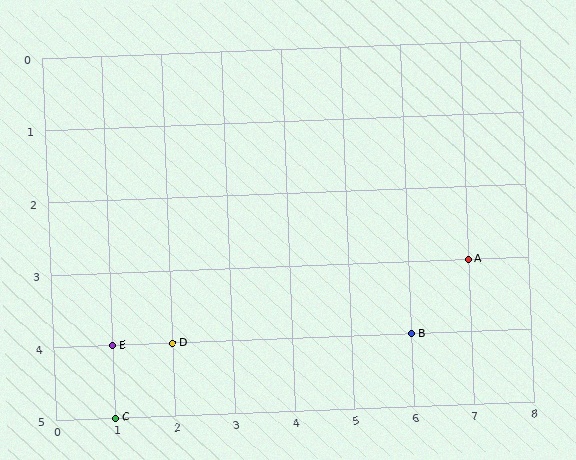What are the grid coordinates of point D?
Point D is at grid coordinates (2, 4).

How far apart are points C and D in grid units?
Points C and D are 1 column and 1 row apart (about 1.4 grid units diagonally).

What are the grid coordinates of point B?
Point B is at grid coordinates (6, 4).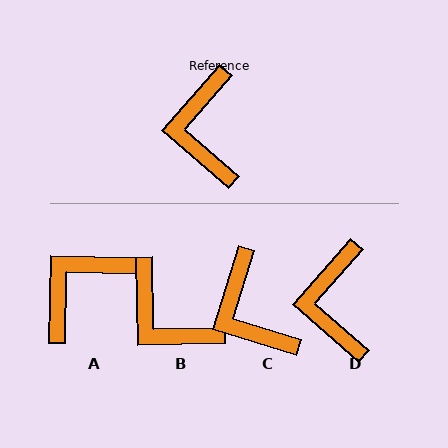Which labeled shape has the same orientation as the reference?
D.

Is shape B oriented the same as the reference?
No, it is off by about 42 degrees.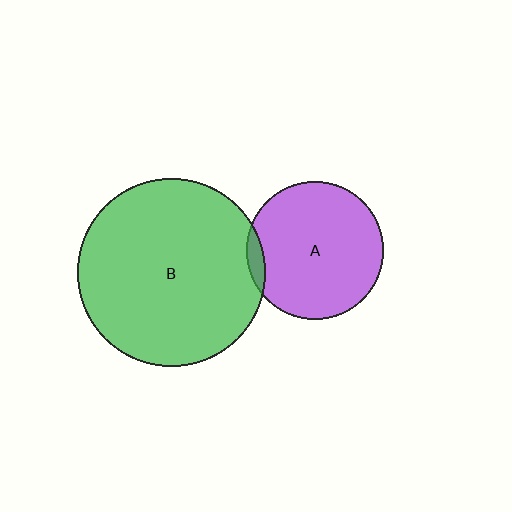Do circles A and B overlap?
Yes.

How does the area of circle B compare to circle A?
Approximately 1.9 times.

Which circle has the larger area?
Circle B (green).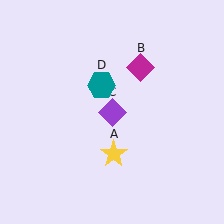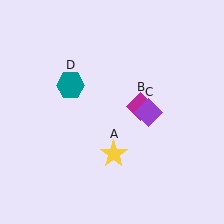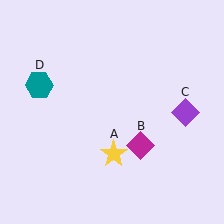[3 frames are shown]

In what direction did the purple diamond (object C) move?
The purple diamond (object C) moved right.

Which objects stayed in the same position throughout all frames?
Yellow star (object A) remained stationary.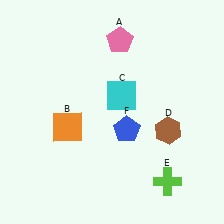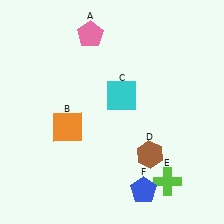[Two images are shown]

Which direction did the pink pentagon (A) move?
The pink pentagon (A) moved left.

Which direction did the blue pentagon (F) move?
The blue pentagon (F) moved down.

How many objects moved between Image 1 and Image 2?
3 objects moved between the two images.